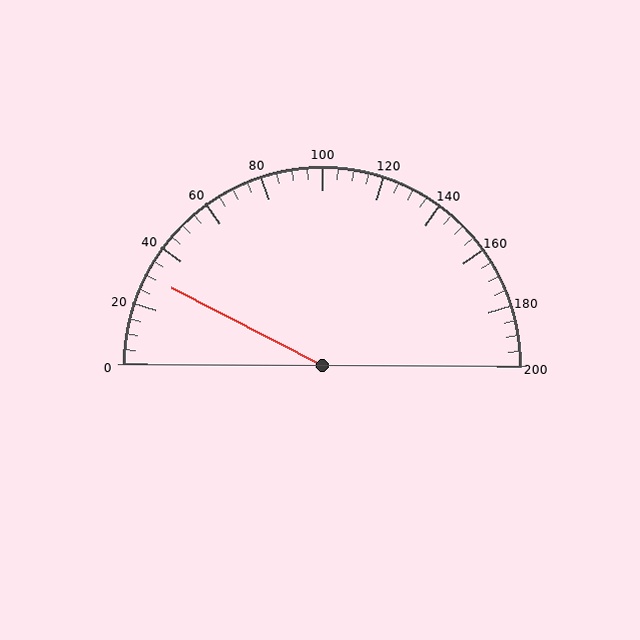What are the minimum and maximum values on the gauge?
The gauge ranges from 0 to 200.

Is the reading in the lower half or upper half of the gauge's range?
The reading is in the lower half of the range (0 to 200).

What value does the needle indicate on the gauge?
The needle indicates approximately 30.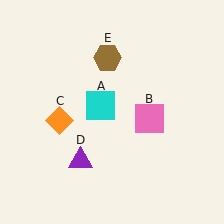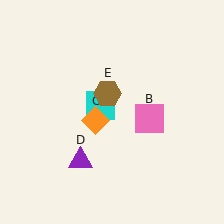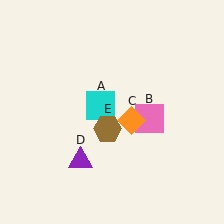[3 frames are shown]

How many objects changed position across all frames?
2 objects changed position: orange diamond (object C), brown hexagon (object E).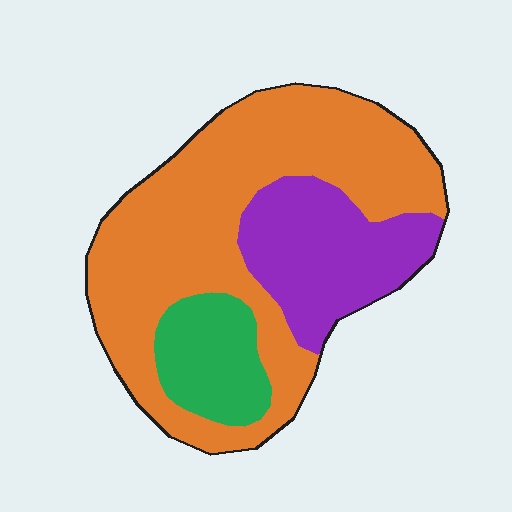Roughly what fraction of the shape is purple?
Purple covers 24% of the shape.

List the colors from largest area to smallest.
From largest to smallest: orange, purple, green.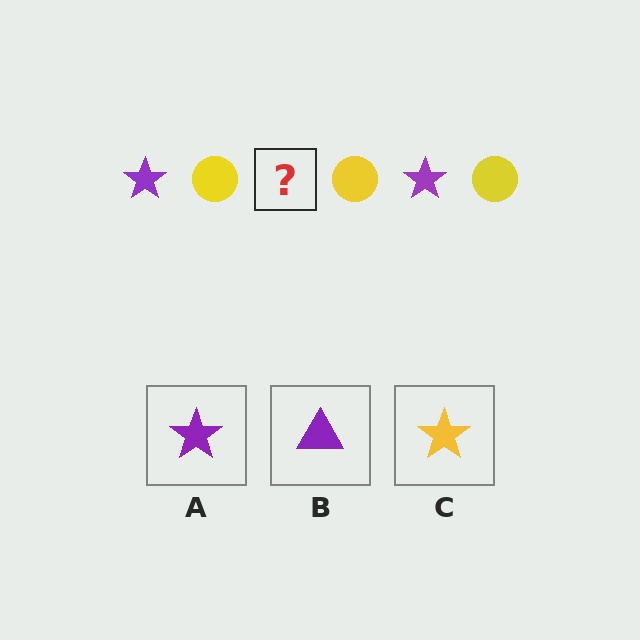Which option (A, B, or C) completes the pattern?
A.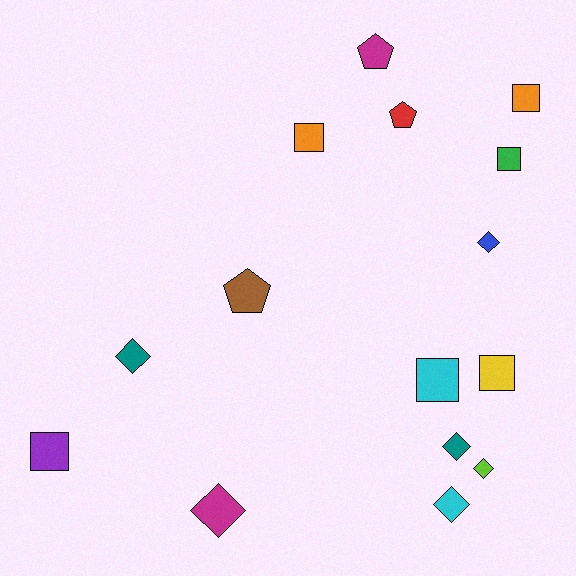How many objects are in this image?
There are 15 objects.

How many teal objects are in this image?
There are 2 teal objects.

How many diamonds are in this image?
There are 6 diamonds.